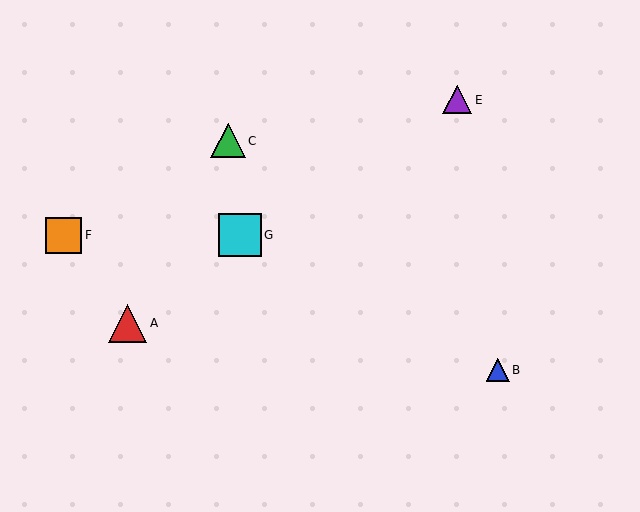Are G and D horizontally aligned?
Yes, both are at y≈235.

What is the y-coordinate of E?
Object E is at y≈100.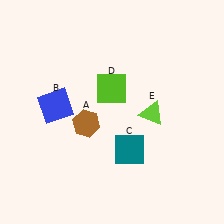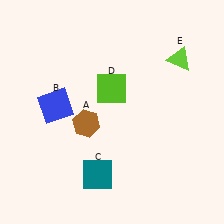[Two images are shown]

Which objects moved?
The objects that moved are: the teal square (C), the lime triangle (E).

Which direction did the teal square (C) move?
The teal square (C) moved left.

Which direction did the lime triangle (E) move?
The lime triangle (E) moved up.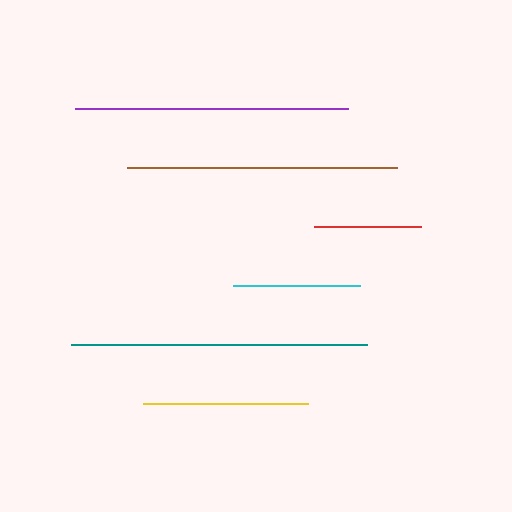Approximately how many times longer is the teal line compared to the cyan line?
The teal line is approximately 2.3 times the length of the cyan line.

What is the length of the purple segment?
The purple segment is approximately 274 pixels long.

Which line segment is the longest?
The teal line is the longest at approximately 296 pixels.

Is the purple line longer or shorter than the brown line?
The purple line is longer than the brown line.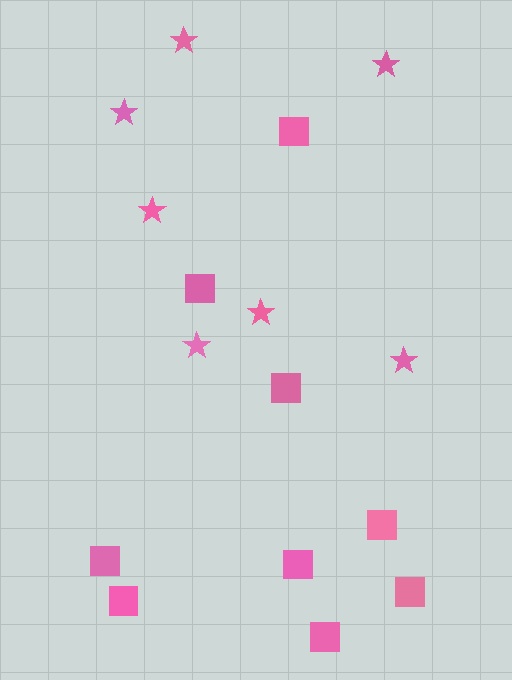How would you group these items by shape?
There are 2 groups: one group of squares (9) and one group of stars (7).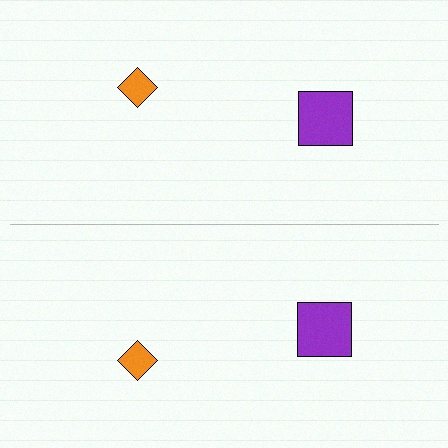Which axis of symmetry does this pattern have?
The pattern has a horizontal axis of symmetry running through the center of the image.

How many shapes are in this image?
There are 4 shapes in this image.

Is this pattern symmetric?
Yes, this pattern has bilateral (reflection) symmetry.